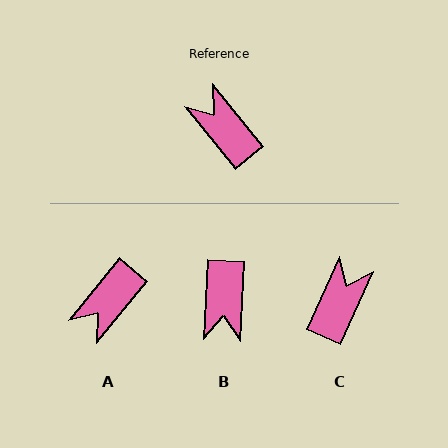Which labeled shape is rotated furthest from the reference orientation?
B, about 138 degrees away.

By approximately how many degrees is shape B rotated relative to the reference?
Approximately 138 degrees counter-clockwise.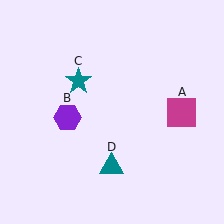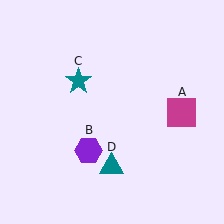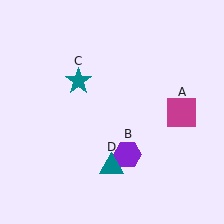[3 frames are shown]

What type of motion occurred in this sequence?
The purple hexagon (object B) rotated counterclockwise around the center of the scene.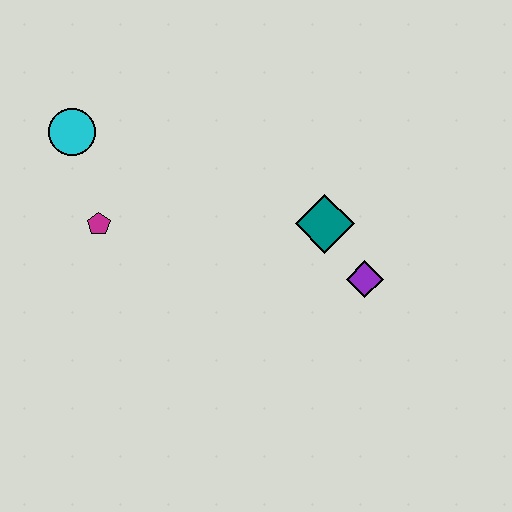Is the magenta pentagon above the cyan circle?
No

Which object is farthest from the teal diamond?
The cyan circle is farthest from the teal diamond.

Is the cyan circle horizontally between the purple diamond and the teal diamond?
No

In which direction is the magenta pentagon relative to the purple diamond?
The magenta pentagon is to the left of the purple diamond.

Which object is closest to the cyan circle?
The magenta pentagon is closest to the cyan circle.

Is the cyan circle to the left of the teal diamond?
Yes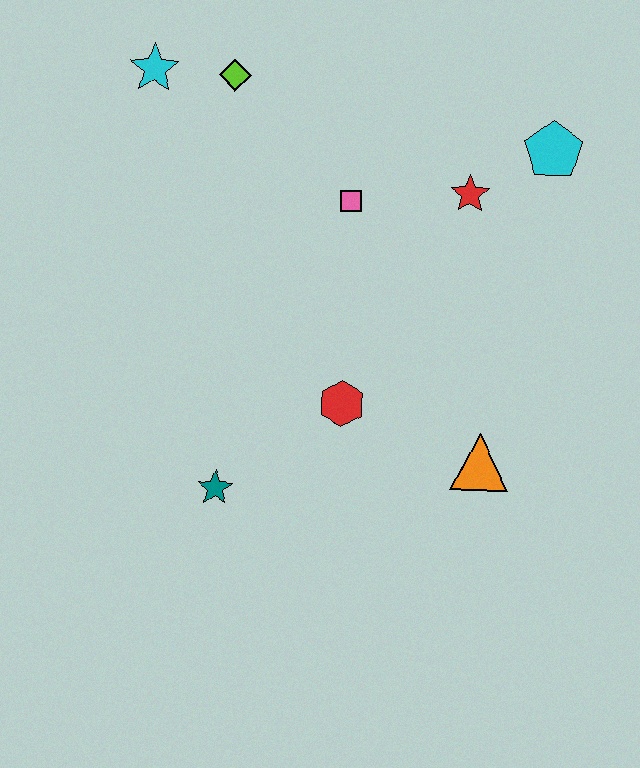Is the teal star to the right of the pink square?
No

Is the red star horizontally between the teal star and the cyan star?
No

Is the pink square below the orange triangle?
No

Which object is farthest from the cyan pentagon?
The teal star is farthest from the cyan pentagon.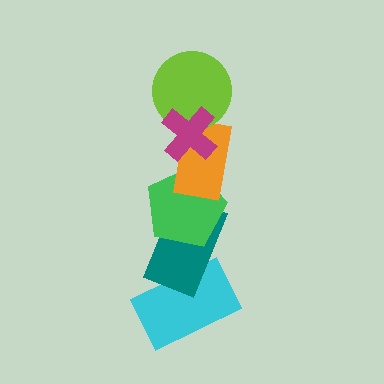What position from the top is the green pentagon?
The green pentagon is 4th from the top.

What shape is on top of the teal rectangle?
The green pentagon is on top of the teal rectangle.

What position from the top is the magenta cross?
The magenta cross is 1st from the top.